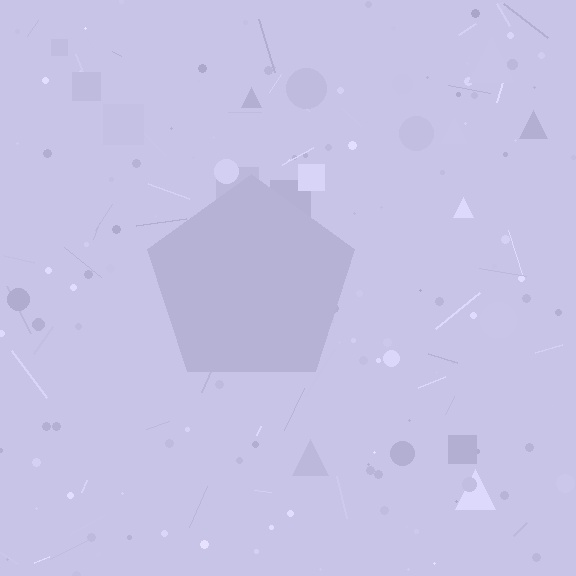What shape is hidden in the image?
A pentagon is hidden in the image.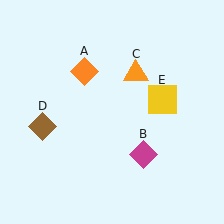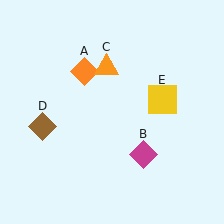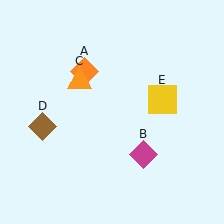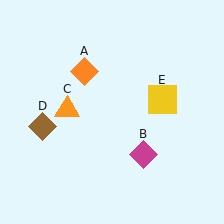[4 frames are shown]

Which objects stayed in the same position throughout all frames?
Orange diamond (object A) and magenta diamond (object B) and brown diamond (object D) and yellow square (object E) remained stationary.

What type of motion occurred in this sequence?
The orange triangle (object C) rotated counterclockwise around the center of the scene.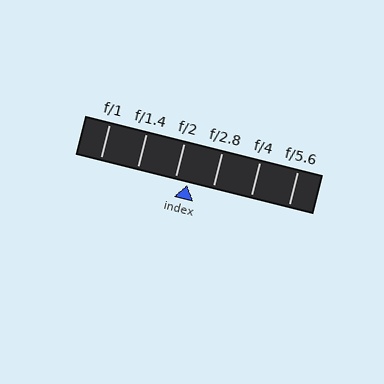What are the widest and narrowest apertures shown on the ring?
The widest aperture shown is f/1 and the narrowest is f/5.6.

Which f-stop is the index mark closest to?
The index mark is closest to f/2.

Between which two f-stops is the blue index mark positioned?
The index mark is between f/2 and f/2.8.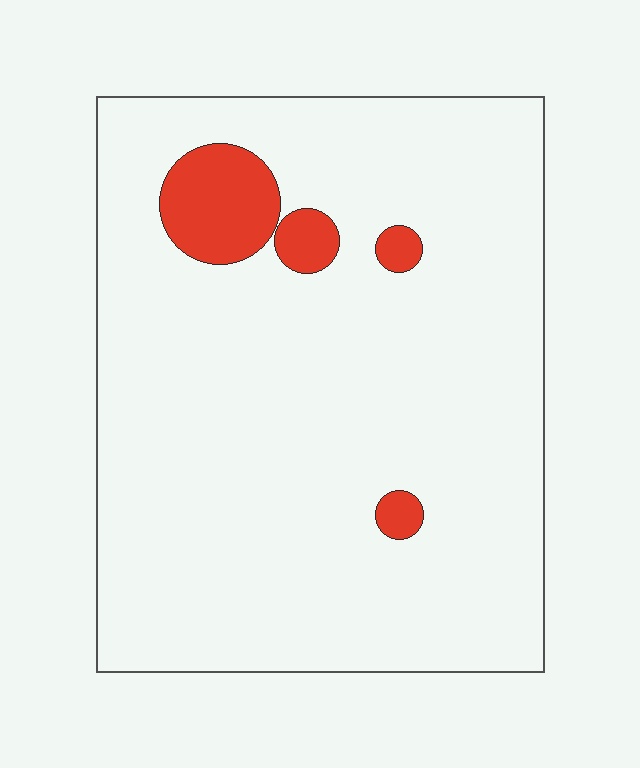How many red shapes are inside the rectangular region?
4.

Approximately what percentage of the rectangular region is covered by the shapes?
Approximately 5%.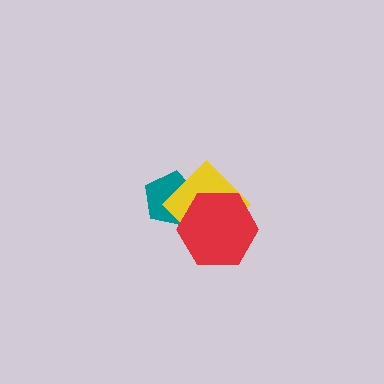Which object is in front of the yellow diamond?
The red hexagon is in front of the yellow diamond.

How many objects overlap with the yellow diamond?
2 objects overlap with the yellow diamond.